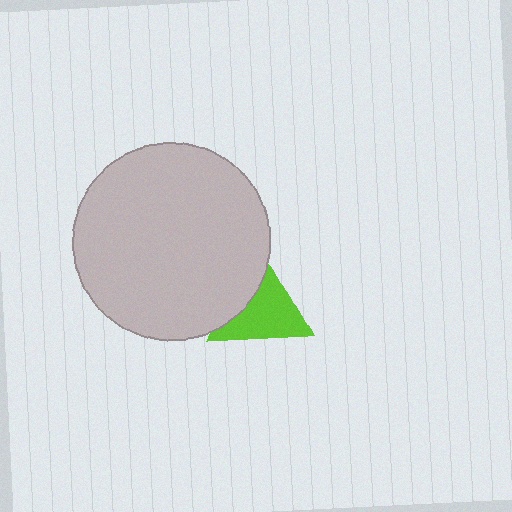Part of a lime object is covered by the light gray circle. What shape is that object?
It is a triangle.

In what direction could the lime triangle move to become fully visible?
The lime triangle could move right. That would shift it out from behind the light gray circle entirely.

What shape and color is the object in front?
The object in front is a light gray circle.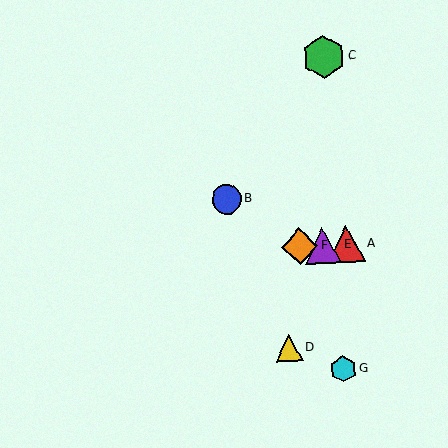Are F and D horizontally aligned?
No, F is at y≈246 and D is at y≈348.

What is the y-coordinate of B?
Object B is at y≈199.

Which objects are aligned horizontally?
Objects A, E, F are aligned horizontally.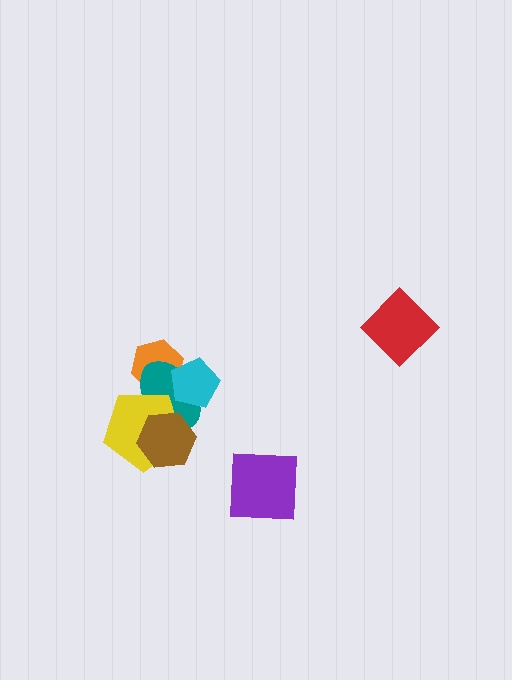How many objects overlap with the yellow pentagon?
2 objects overlap with the yellow pentagon.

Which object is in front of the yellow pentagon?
The brown hexagon is in front of the yellow pentagon.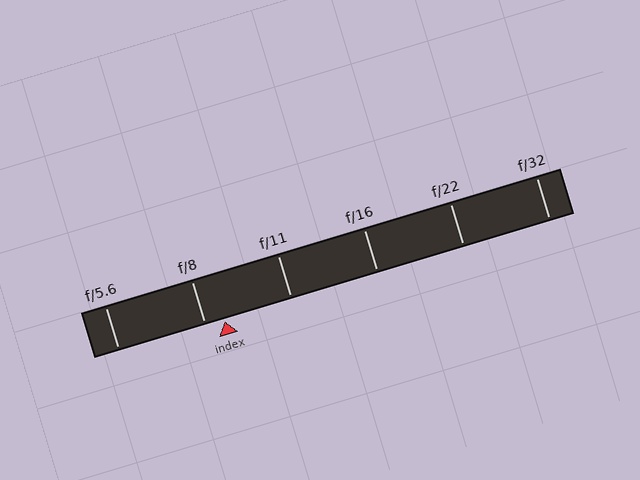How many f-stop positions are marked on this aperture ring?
There are 6 f-stop positions marked.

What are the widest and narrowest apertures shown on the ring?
The widest aperture shown is f/5.6 and the narrowest is f/32.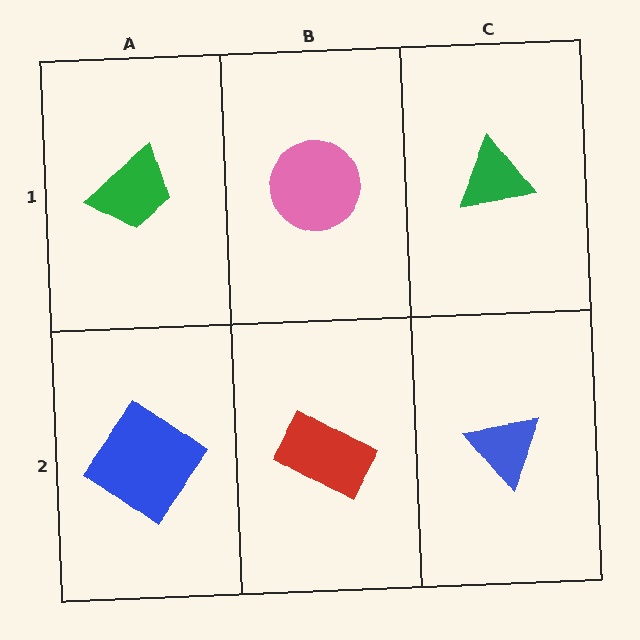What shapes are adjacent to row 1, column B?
A red rectangle (row 2, column B), a green trapezoid (row 1, column A), a green triangle (row 1, column C).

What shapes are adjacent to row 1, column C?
A blue triangle (row 2, column C), a pink circle (row 1, column B).